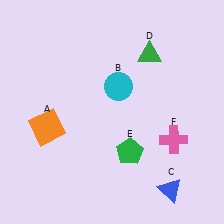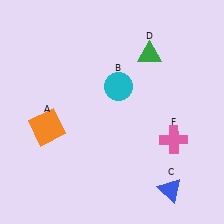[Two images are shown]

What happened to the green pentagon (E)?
The green pentagon (E) was removed in Image 2. It was in the bottom-right area of Image 1.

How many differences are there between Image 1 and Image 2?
There is 1 difference between the two images.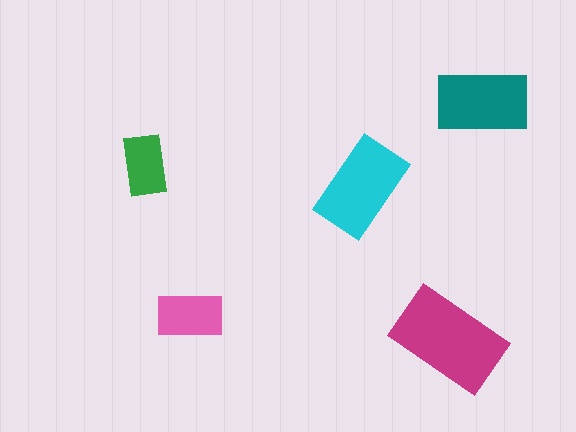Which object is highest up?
The teal rectangle is topmost.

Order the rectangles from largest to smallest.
the magenta one, the cyan one, the teal one, the pink one, the green one.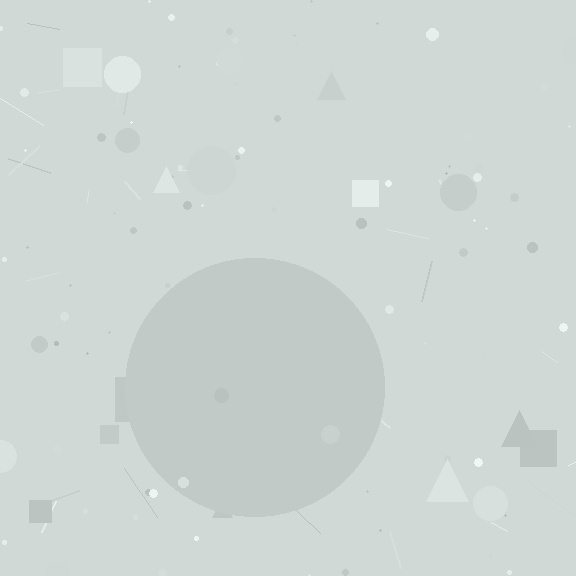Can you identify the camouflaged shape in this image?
The camouflaged shape is a circle.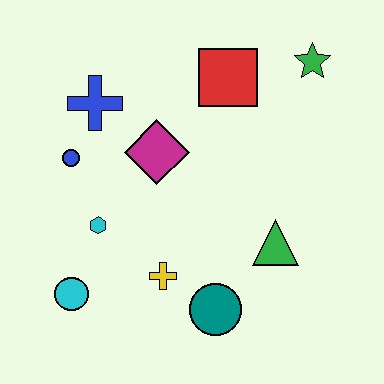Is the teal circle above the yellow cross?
No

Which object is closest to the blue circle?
The blue cross is closest to the blue circle.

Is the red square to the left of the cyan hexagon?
No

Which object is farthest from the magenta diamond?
The green star is farthest from the magenta diamond.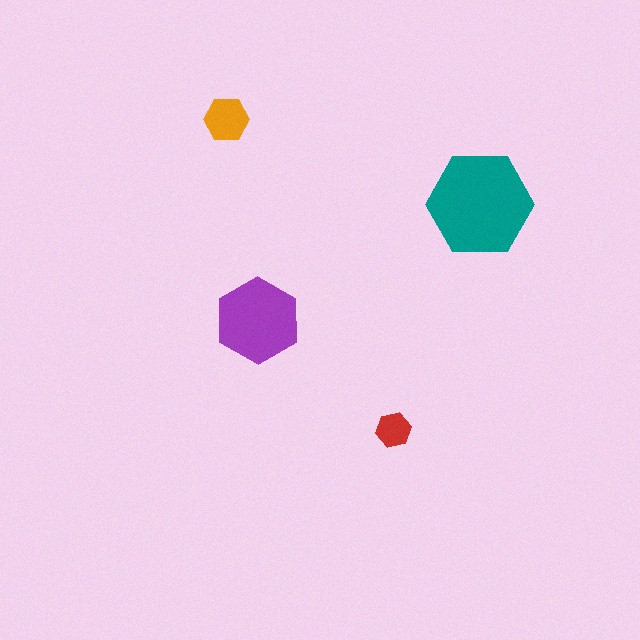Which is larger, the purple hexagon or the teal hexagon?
The teal one.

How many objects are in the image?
There are 4 objects in the image.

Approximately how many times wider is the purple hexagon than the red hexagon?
About 2.5 times wider.